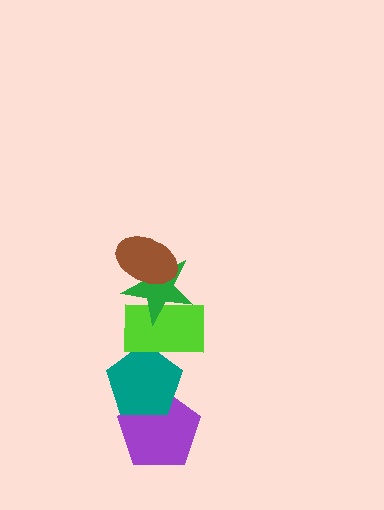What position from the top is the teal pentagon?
The teal pentagon is 4th from the top.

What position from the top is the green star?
The green star is 2nd from the top.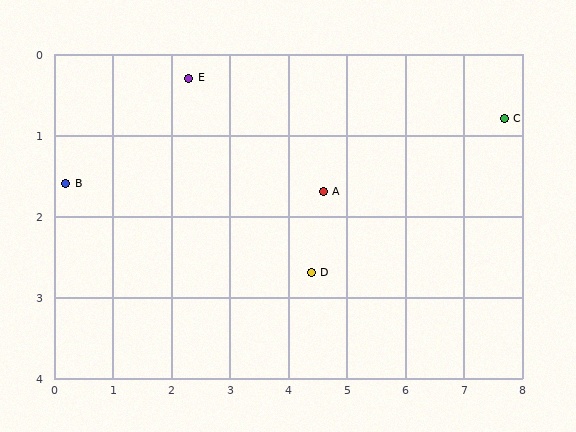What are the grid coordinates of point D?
Point D is at approximately (4.4, 2.7).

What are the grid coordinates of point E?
Point E is at approximately (2.3, 0.3).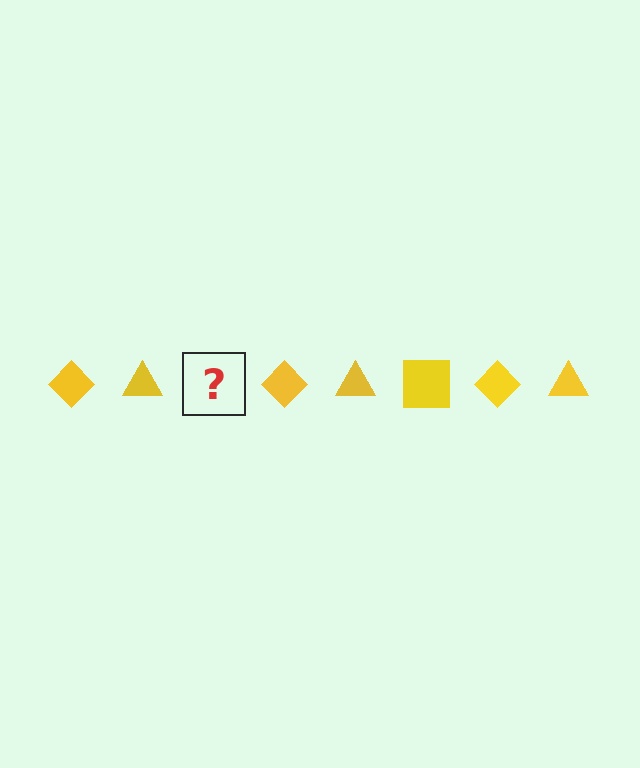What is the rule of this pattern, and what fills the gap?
The rule is that the pattern cycles through diamond, triangle, square shapes in yellow. The gap should be filled with a yellow square.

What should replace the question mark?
The question mark should be replaced with a yellow square.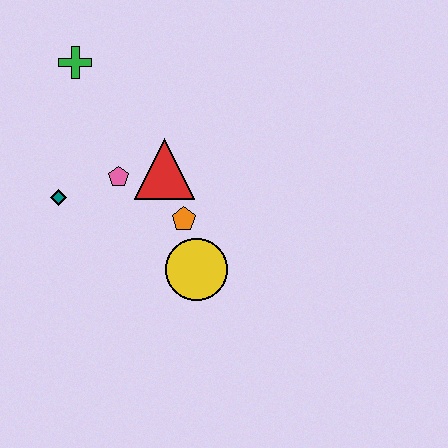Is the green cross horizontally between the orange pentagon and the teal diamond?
Yes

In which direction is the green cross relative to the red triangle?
The green cross is above the red triangle.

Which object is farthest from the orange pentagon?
The green cross is farthest from the orange pentagon.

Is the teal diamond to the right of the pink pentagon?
No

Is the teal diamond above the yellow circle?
Yes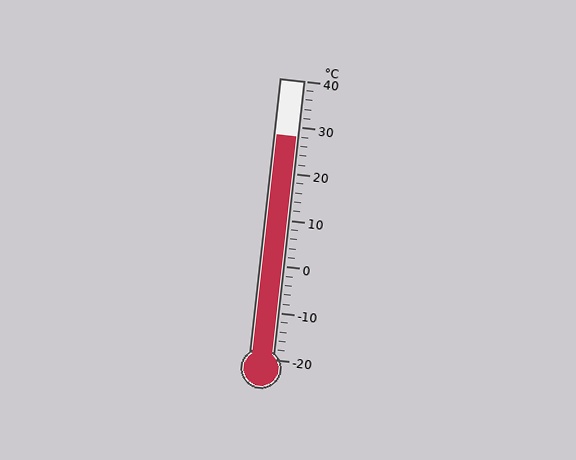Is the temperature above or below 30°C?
The temperature is below 30°C.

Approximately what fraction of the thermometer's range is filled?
The thermometer is filled to approximately 80% of its range.